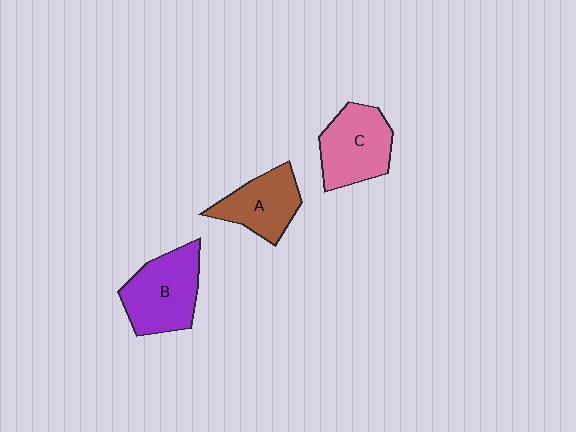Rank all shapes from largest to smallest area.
From largest to smallest: B (purple), C (pink), A (brown).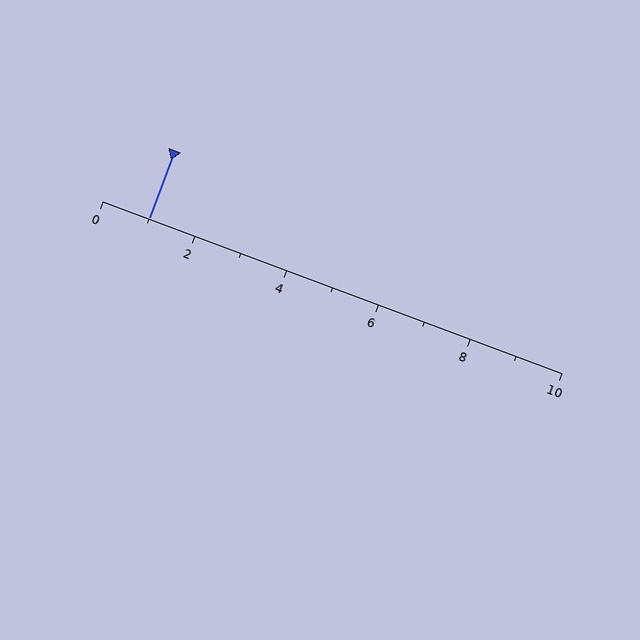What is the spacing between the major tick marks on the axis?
The major ticks are spaced 2 apart.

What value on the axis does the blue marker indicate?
The marker indicates approximately 1.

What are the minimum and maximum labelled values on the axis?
The axis runs from 0 to 10.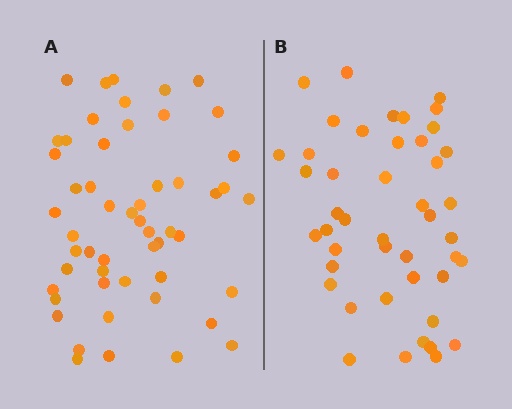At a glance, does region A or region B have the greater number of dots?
Region A (the left region) has more dots.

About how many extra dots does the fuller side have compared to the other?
Region A has roughly 8 or so more dots than region B.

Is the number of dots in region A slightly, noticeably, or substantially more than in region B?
Region A has only slightly more — the two regions are fairly close. The ratio is roughly 1.2 to 1.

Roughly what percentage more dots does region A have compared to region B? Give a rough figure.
About 20% more.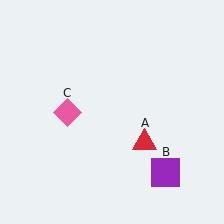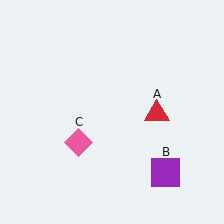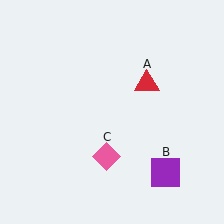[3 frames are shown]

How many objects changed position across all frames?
2 objects changed position: red triangle (object A), pink diamond (object C).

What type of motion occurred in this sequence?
The red triangle (object A), pink diamond (object C) rotated counterclockwise around the center of the scene.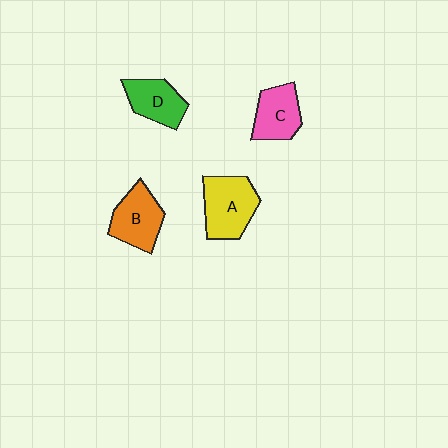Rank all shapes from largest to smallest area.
From largest to smallest: A (yellow), B (orange), C (pink), D (green).